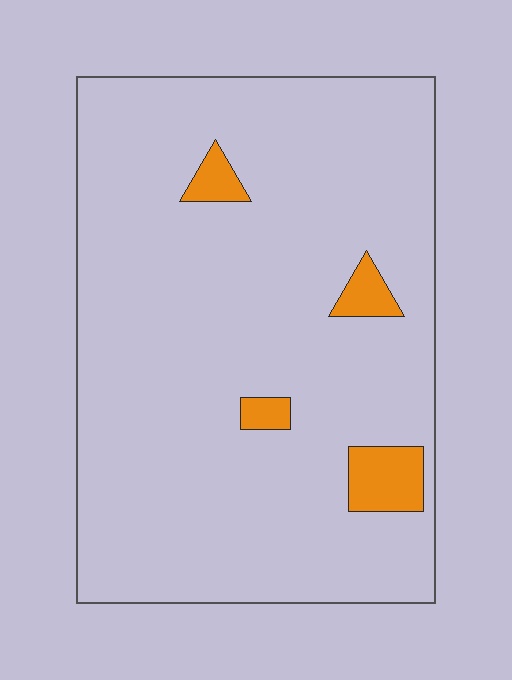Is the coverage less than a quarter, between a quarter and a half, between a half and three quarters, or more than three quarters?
Less than a quarter.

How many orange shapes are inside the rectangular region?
4.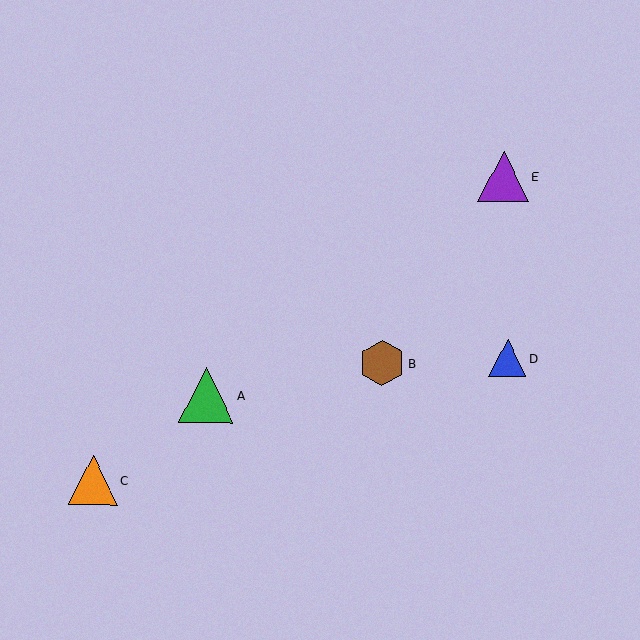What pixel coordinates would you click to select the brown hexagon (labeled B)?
Click at (382, 363) to select the brown hexagon B.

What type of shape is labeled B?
Shape B is a brown hexagon.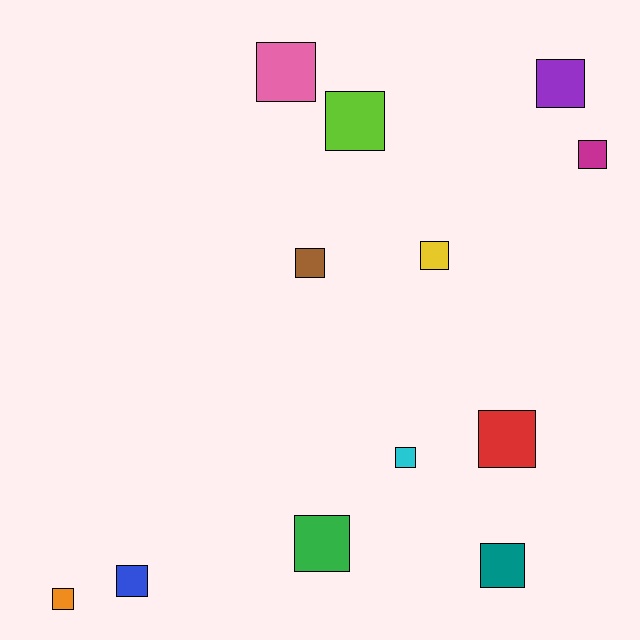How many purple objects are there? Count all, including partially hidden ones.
There is 1 purple object.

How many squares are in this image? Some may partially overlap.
There are 12 squares.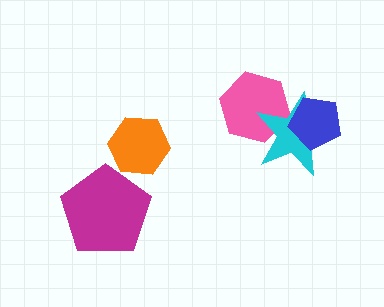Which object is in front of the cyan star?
The blue pentagon is in front of the cyan star.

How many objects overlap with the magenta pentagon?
0 objects overlap with the magenta pentagon.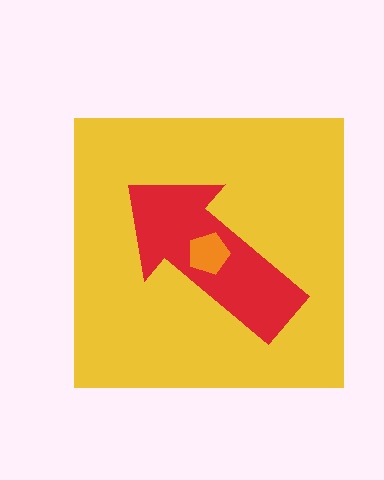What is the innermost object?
The orange pentagon.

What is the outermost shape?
The yellow square.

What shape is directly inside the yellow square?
The red arrow.